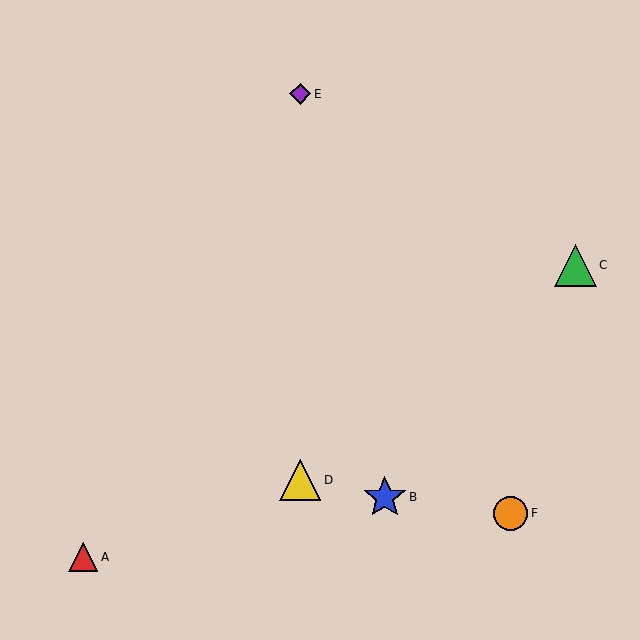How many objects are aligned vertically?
2 objects (D, E) are aligned vertically.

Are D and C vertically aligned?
No, D is at x≈300 and C is at x≈576.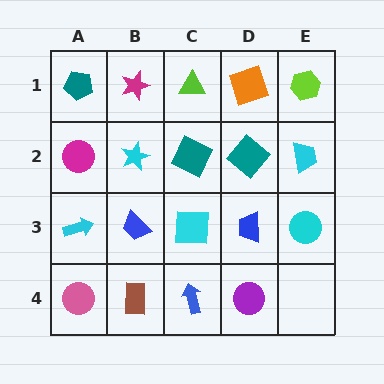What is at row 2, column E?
A cyan trapezoid.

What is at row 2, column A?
A magenta circle.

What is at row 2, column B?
A cyan star.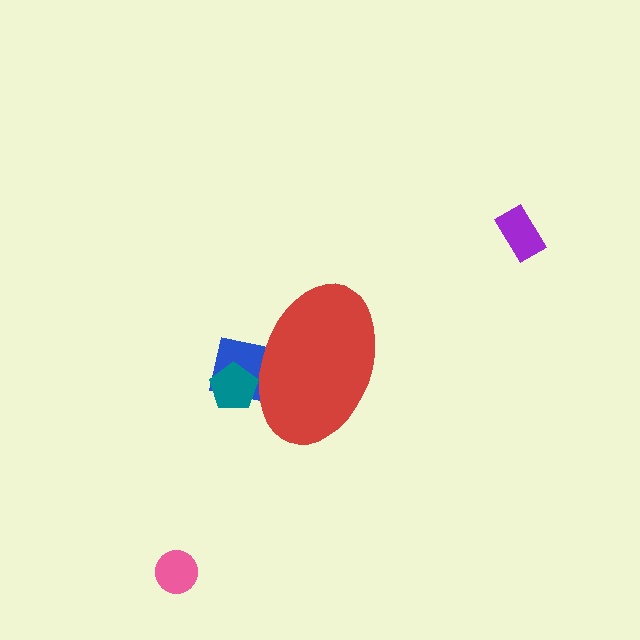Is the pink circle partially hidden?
No, the pink circle is fully visible.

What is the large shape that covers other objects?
A red ellipse.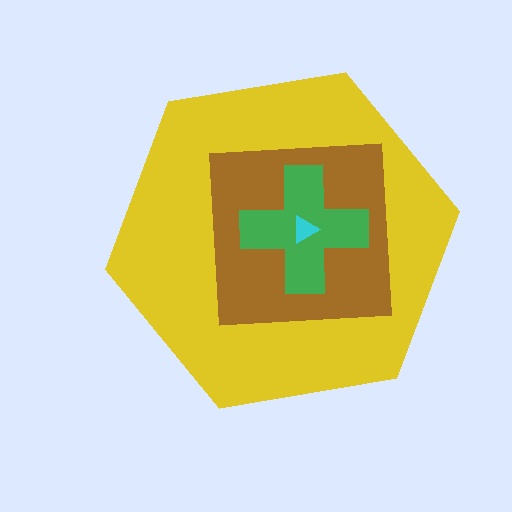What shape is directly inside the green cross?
The cyan triangle.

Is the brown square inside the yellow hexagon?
Yes.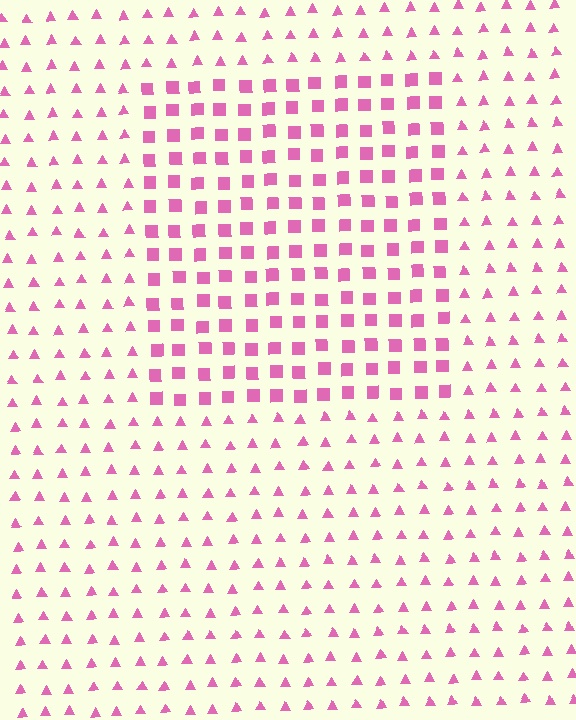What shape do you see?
I see a rectangle.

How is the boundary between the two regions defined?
The boundary is defined by a change in element shape: squares inside vs. triangles outside. All elements share the same color and spacing.